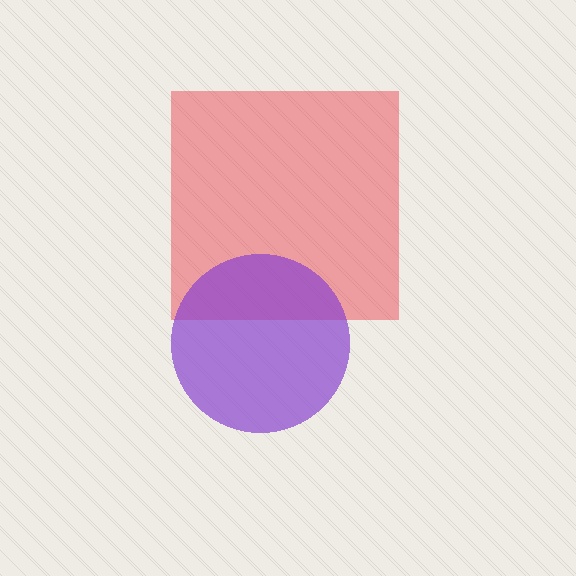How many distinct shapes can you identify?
There are 2 distinct shapes: a red square, a purple circle.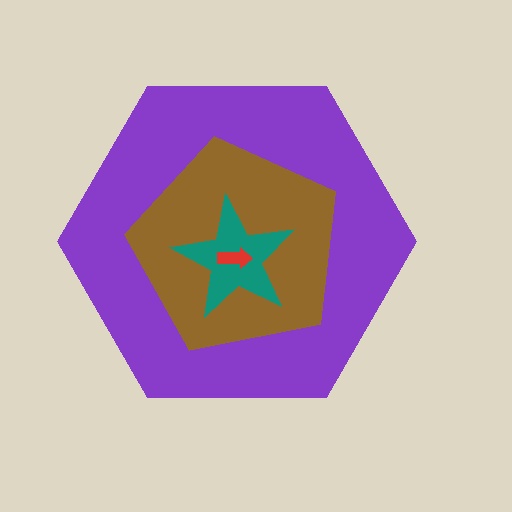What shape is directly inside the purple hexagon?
The brown pentagon.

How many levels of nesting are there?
4.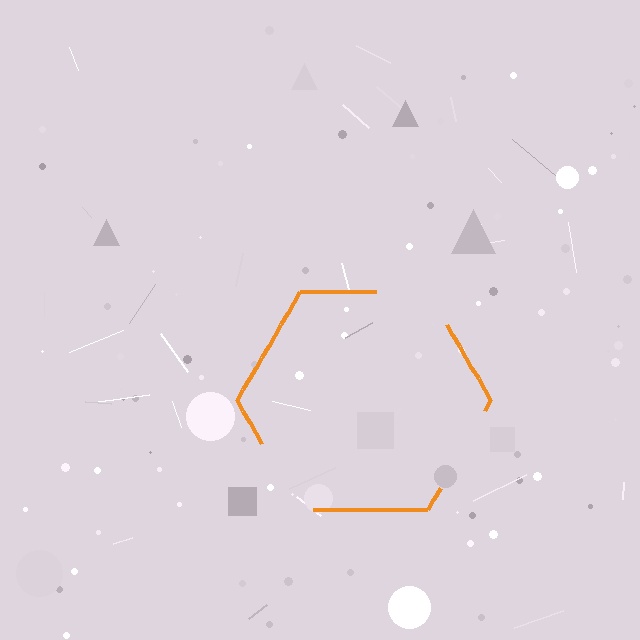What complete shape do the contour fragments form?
The contour fragments form a hexagon.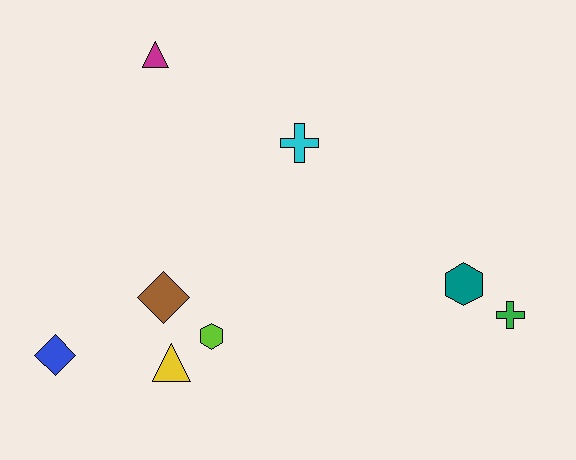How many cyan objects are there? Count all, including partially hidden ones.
There is 1 cyan object.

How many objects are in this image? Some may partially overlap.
There are 8 objects.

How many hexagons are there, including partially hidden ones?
There are 2 hexagons.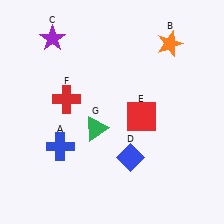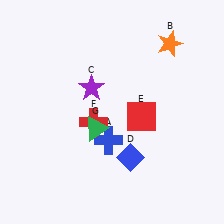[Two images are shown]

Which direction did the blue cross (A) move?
The blue cross (A) moved right.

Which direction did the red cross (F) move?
The red cross (F) moved right.